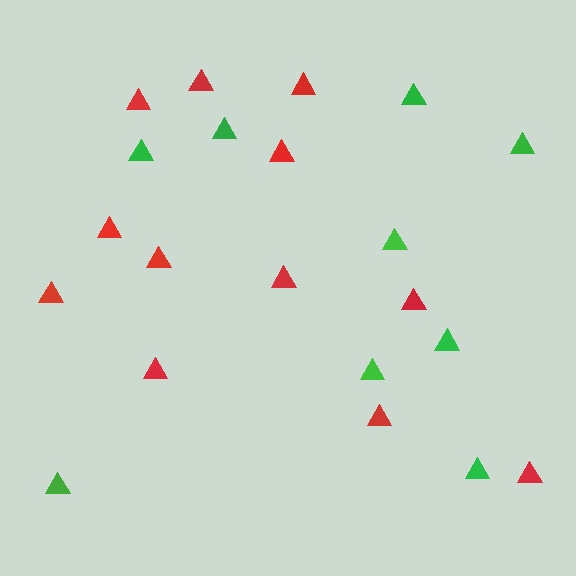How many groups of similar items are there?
There are 2 groups: one group of green triangles (9) and one group of red triangles (12).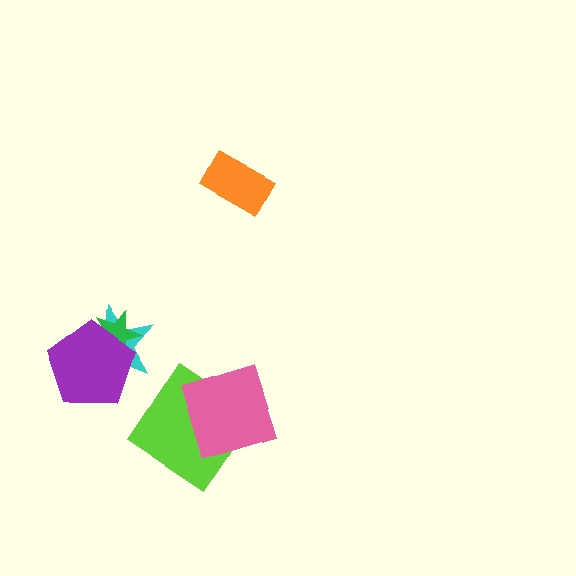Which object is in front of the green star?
The purple pentagon is in front of the green star.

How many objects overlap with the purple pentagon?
2 objects overlap with the purple pentagon.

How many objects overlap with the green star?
2 objects overlap with the green star.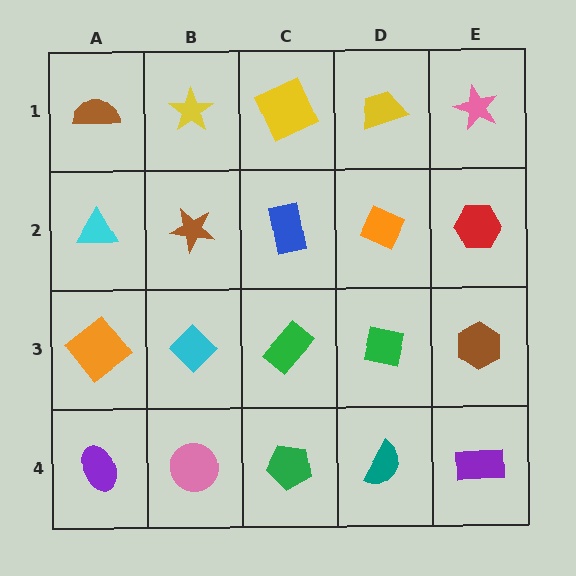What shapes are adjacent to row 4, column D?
A green square (row 3, column D), a green pentagon (row 4, column C), a purple rectangle (row 4, column E).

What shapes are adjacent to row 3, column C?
A blue rectangle (row 2, column C), a green pentagon (row 4, column C), a cyan diamond (row 3, column B), a green square (row 3, column D).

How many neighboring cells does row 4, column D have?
3.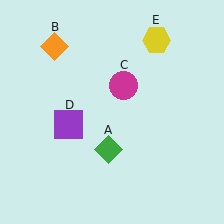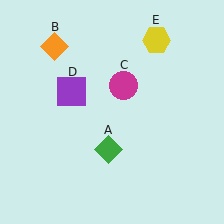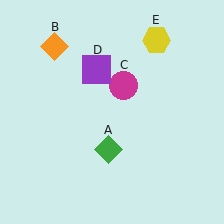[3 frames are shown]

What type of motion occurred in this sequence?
The purple square (object D) rotated clockwise around the center of the scene.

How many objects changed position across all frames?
1 object changed position: purple square (object D).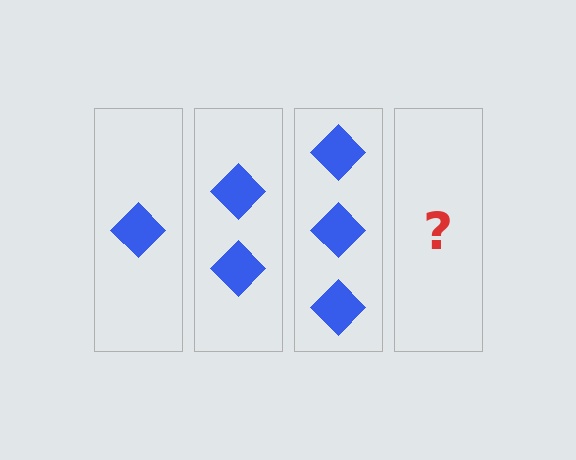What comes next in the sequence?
The next element should be 4 diamonds.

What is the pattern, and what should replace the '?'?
The pattern is that each step adds one more diamond. The '?' should be 4 diamonds.